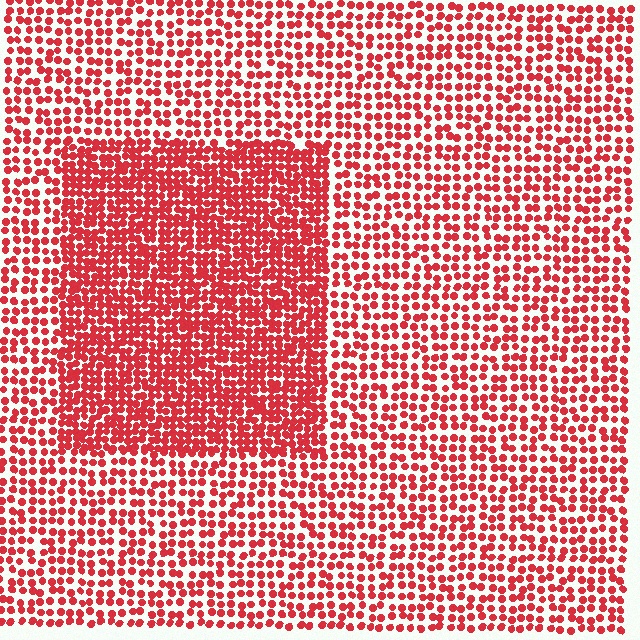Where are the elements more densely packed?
The elements are more densely packed inside the rectangle boundary.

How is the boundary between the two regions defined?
The boundary is defined by a change in element density (approximately 1.8x ratio). All elements are the same color, size, and shape.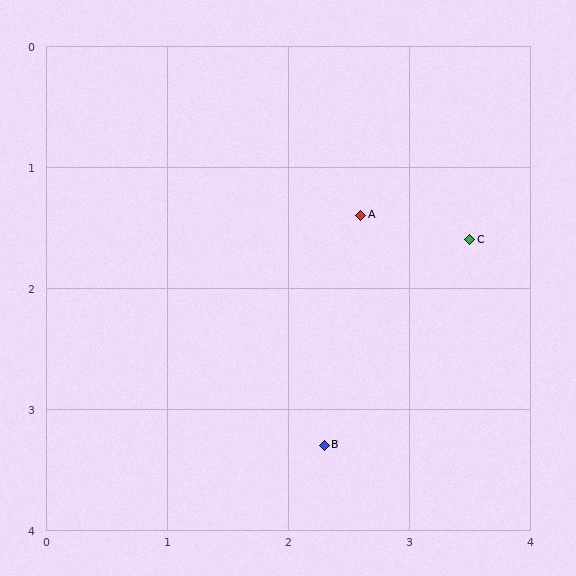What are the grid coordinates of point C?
Point C is at approximately (3.5, 1.6).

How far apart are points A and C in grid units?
Points A and C are about 0.9 grid units apart.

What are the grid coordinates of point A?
Point A is at approximately (2.6, 1.4).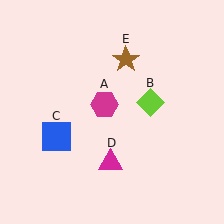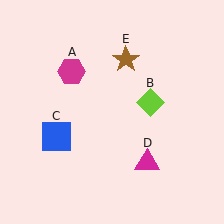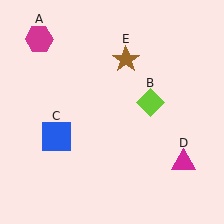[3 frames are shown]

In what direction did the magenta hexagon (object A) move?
The magenta hexagon (object A) moved up and to the left.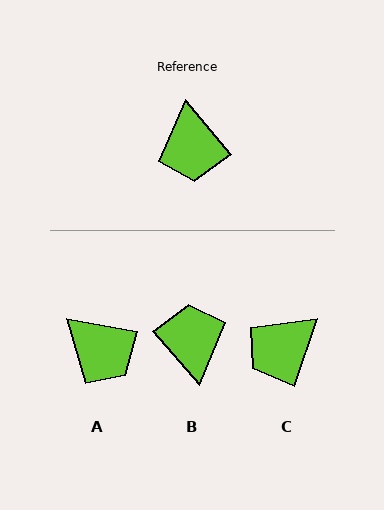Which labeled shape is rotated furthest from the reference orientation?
B, about 179 degrees away.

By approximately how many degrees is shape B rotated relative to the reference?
Approximately 179 degrees clockwise.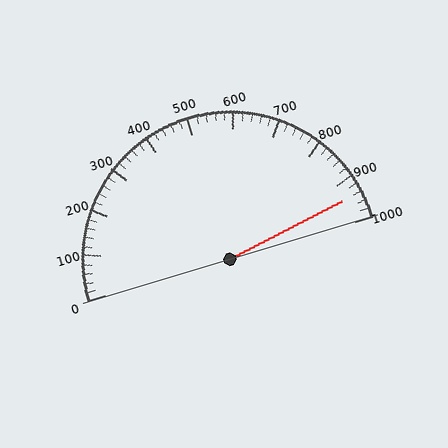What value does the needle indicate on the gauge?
The needle indicates approximately 940.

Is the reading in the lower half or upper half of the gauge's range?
The reading is in the upper half of the range (0 to 1000).